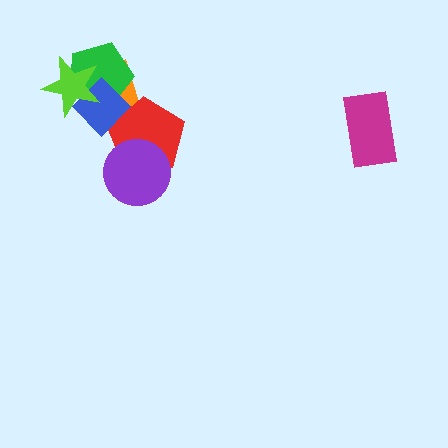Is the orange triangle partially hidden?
Yes, it is partially covered by another shape.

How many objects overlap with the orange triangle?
4 objects overlap with the orange triangle.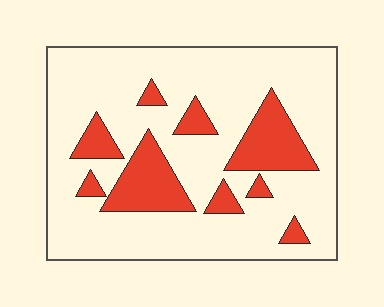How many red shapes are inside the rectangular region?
9.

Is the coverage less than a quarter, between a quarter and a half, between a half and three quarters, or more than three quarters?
Less than a quarter.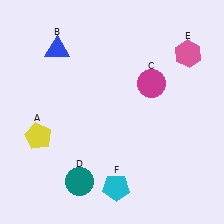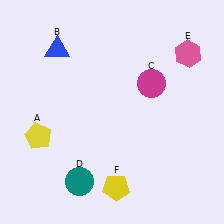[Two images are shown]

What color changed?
The pentagon (F) changed from cyan in Image 1 to yellow in Image 2.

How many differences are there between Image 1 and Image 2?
There is 1 difference between the two images.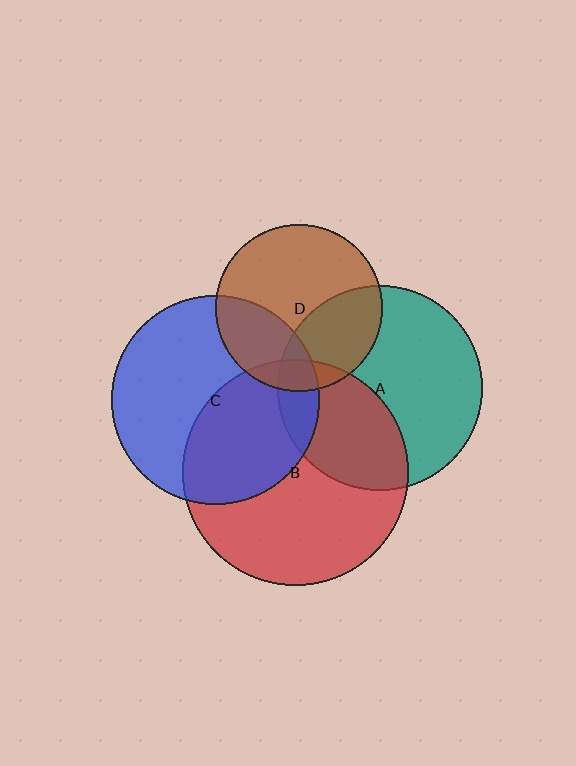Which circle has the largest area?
Circle B (red).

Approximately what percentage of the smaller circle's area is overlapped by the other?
Approximately 10%.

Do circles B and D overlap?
Yes.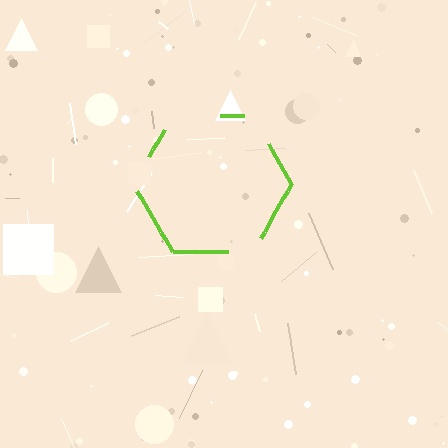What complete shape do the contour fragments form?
The contour fragments form a hexagon.